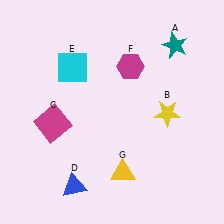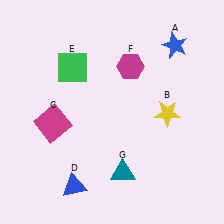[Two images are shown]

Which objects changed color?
A changed from teal to blue. E changed from cyan to green. G changed from yellow to teal.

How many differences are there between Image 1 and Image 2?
There are 3 differences between the two images.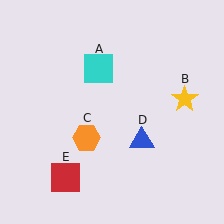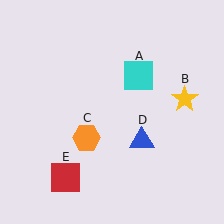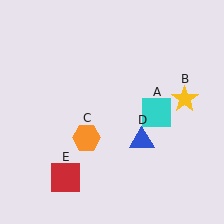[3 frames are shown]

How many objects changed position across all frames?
1 object changed position: cyan square (object A).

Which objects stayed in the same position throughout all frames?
Yellow star (object B) and orange hexagon (object C) and blue triangle (object D) and red square (object E) remained stationary.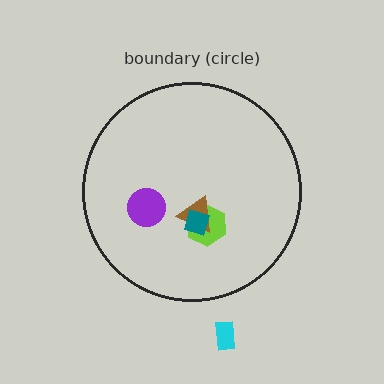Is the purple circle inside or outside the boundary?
Inside.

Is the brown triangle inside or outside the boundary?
Inside.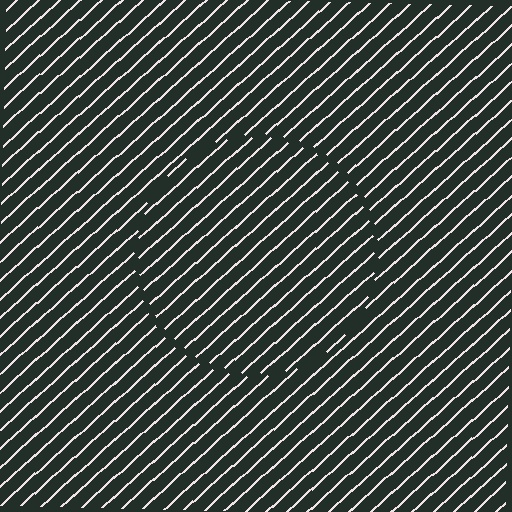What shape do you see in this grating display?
An illusory circle. The interior of the shape contains the same grating, shifted by half a period — the contour is defined by the phase discontinuity where line-ends from the inner and outer gratings abut.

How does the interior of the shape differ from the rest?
The interior of the shape contains the same grating, shifted by half a period — the contour is defined by the phase discontinuity where line-ends from the inner and outer gratings abut.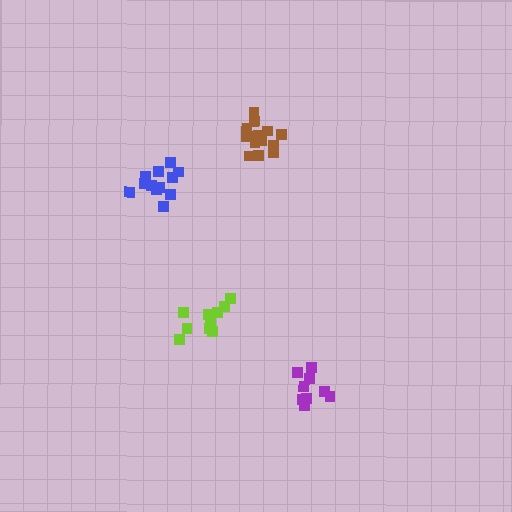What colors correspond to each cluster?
The clusters are colored: lime, blue, brown, purple.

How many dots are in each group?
Group 1: 10 dots, Group 2: 13 dots, Group 3: 14 dots, Group 4: 9 dots (46 total).